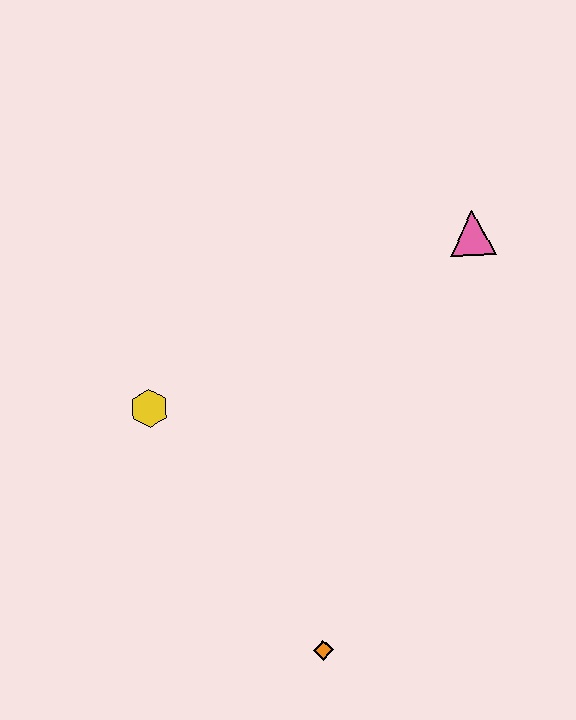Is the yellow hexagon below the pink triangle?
Yes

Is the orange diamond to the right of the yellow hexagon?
Yes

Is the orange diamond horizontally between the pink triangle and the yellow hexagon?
Yes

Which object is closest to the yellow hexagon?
The orange diamond is closest to the yellow hexagon.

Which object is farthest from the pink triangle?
The orange diamond is farthest from the pink triangle.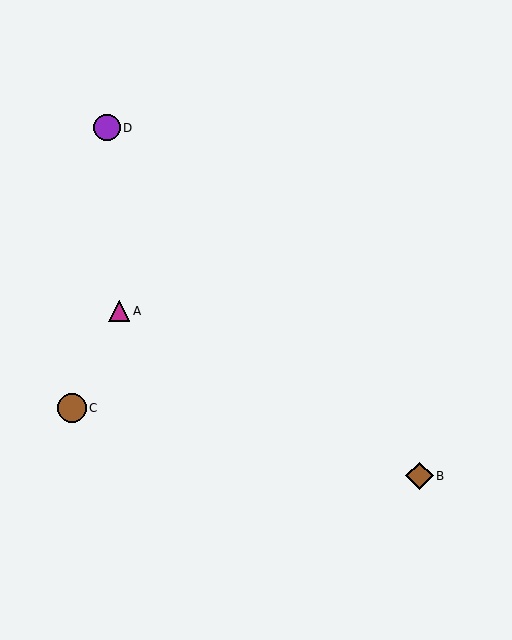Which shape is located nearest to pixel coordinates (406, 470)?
The brown diamond (labeled B) at (420, 476) is nearest to that location.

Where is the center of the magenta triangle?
The center of the magenta triangle is at (119, 311).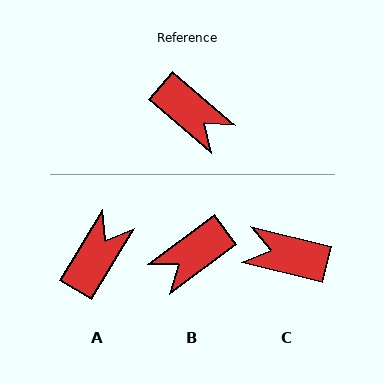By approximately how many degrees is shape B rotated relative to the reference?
Approximately 103 degrees clockwise.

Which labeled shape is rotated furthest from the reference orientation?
C, about 153 degrees away.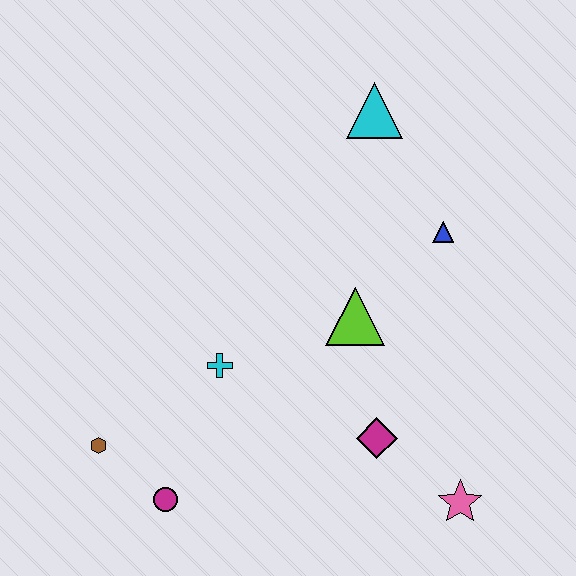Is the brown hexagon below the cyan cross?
Yes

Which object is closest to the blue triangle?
The lime triangle is closest to the blue triangle.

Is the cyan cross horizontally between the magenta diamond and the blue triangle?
No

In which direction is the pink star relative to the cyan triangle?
The pink star is below the cyan triangle.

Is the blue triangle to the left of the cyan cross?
No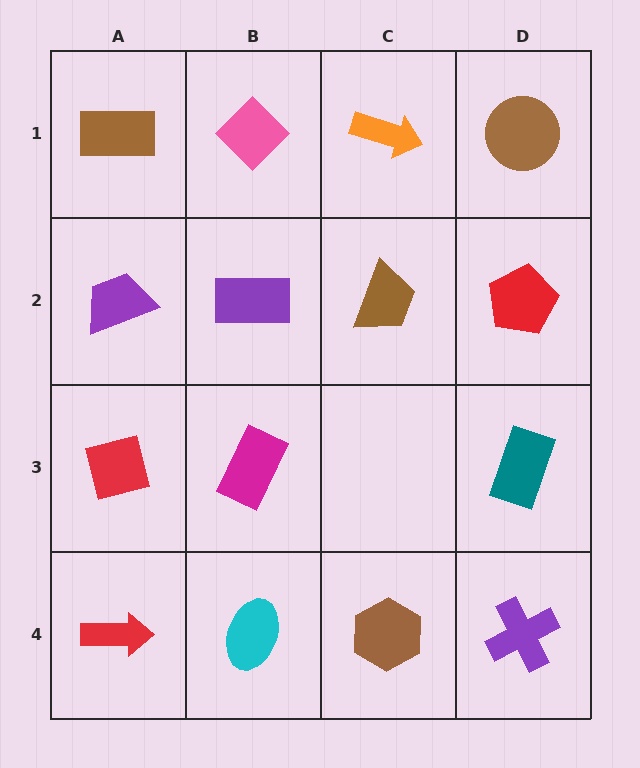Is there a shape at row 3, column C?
No, that cell is empty.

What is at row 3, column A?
A red square.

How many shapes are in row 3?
3 shapes.